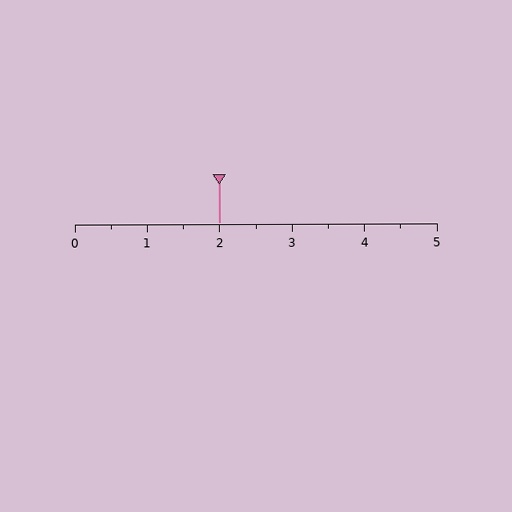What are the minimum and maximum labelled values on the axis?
The axis runs from 0 to 5.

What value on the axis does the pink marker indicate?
The marker indicates approximately 2.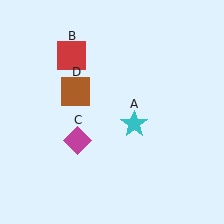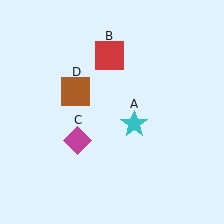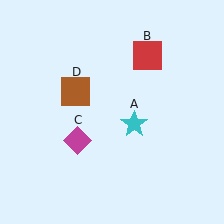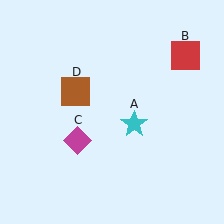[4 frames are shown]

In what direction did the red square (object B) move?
The red square (object B) moved right.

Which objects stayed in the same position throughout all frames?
Cyan star (object A) and magenta diamond (object C) and brown square (object D) remained stationary.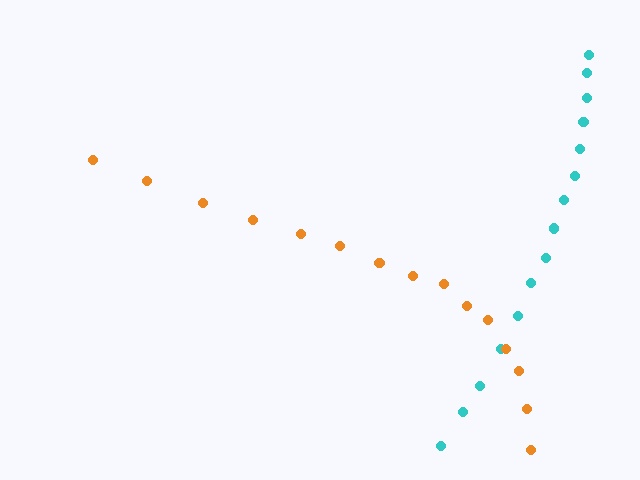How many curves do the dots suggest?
There are 2 distinct paths.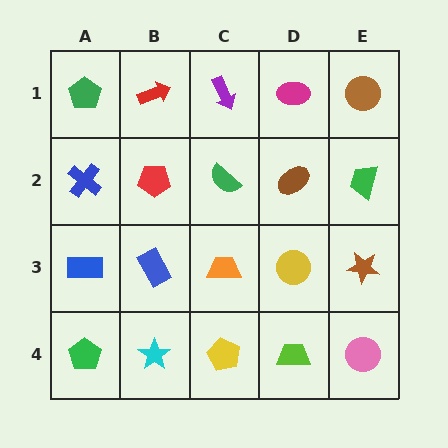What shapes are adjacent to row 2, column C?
A purple arrow (row 1, column C), an orange trapezoid (row 3, column C), a red pentagon (row 2, column B), a brown ellipse (row 2, column D).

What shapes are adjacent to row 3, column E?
A green trapezoid (row 2, column E), a pink circle (row 4, column E), a yellow circle (row 3, column D).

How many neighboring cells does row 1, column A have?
2.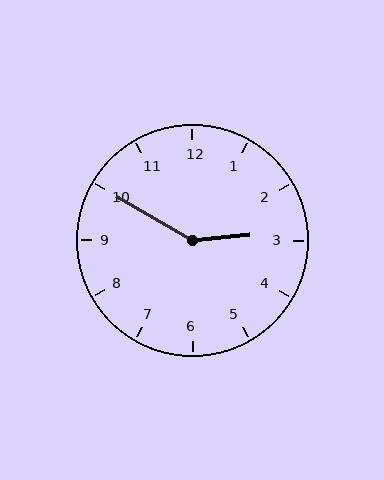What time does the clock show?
2:50.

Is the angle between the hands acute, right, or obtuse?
It is obtuse.